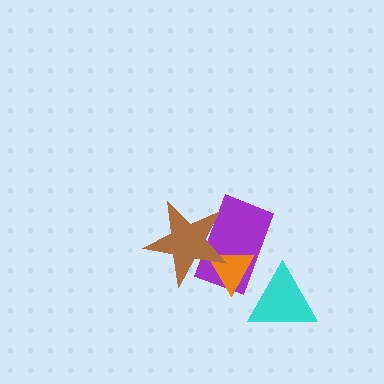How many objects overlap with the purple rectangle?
3 objects overlap with the purple rectangle.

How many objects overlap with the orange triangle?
3 objects overlap with the orange triangle.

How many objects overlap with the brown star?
2 objects overlap with the brown star.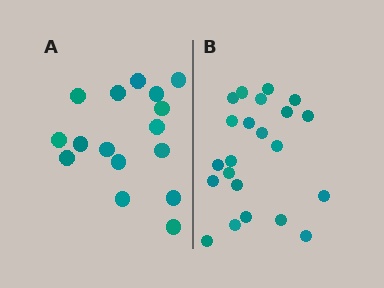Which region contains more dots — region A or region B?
Region B (the right region) has more dots.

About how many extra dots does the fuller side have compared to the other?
Region B has about 6 more dots than region A.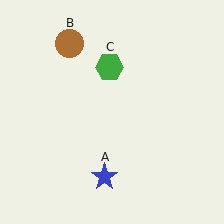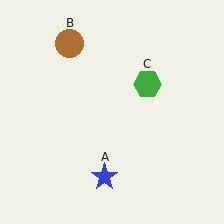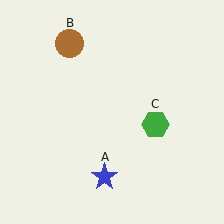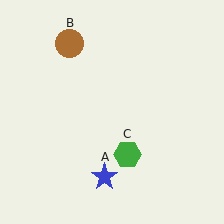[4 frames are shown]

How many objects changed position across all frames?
1 object changed position: green hexagon (object C).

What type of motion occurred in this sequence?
The green hexagon (object C) rotated clockwise around the center of the scene.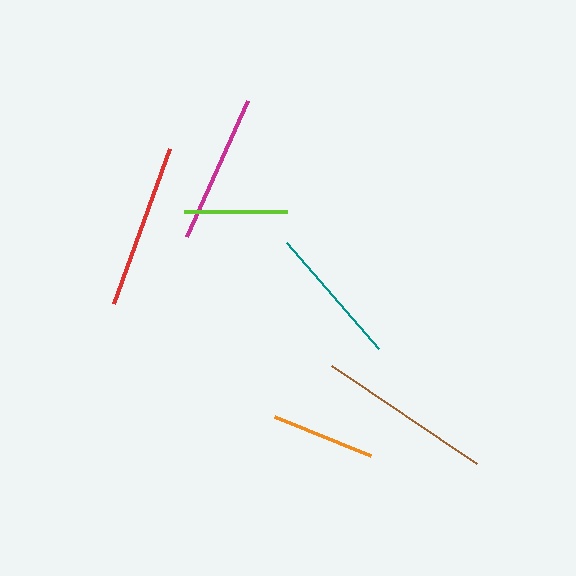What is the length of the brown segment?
The brown segment is approximately 175 pixels long.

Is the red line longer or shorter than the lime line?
The red line is longer than the lime line.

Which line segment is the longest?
The brown line is the longest at approximately 175 pixels.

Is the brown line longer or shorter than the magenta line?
The brown line is longer than the magenta line.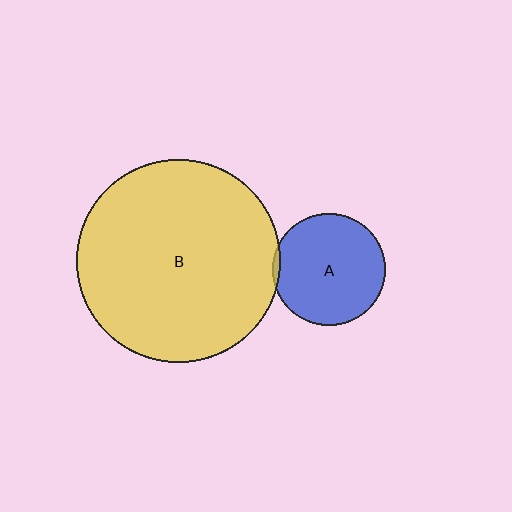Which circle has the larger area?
Circle B (yellow).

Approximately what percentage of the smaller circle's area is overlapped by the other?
Approximately 5%.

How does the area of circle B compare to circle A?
Approximately 3.3 times.